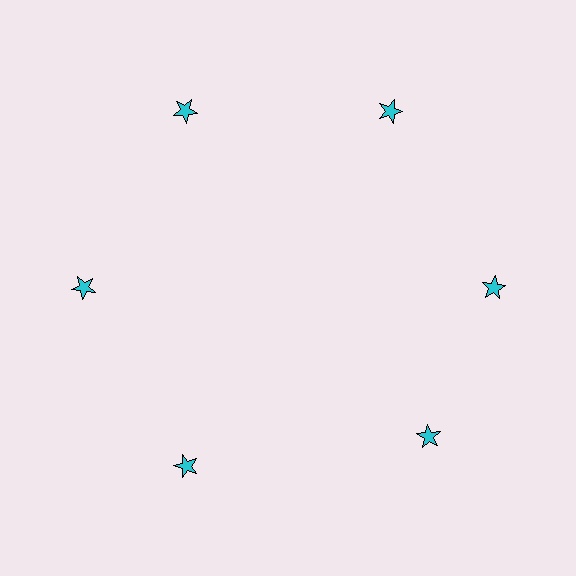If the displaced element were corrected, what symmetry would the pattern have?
It would have 6-fold rotational symmetry — the pattern would map onto itself every 60 degrees.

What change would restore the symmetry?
The symmetry would be restored by rotating it back into even spacing with its neighbors so that all 6 stars sit at equal angles and equal distance from the center.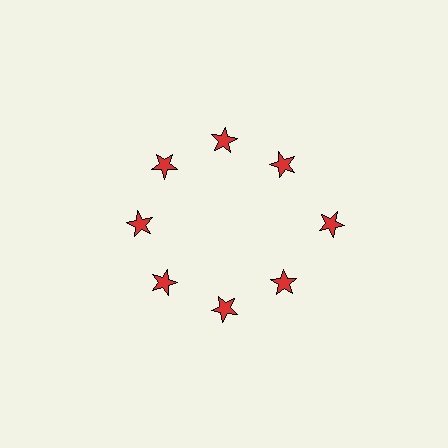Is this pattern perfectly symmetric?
No. The 8 red stars are arranged in a ring, but one element near the 3 o'clock position is pushed outward from the center, breaking the 8-fold rotational symmetry.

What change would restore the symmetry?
The symmetry would be restored by moving it inward, back onto the ring so that all 8 stars sit at equal angles and equal distance from the center.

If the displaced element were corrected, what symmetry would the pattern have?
It would have 8-fold rotational symmetry — the pattern would map onto itself every 45 degrees.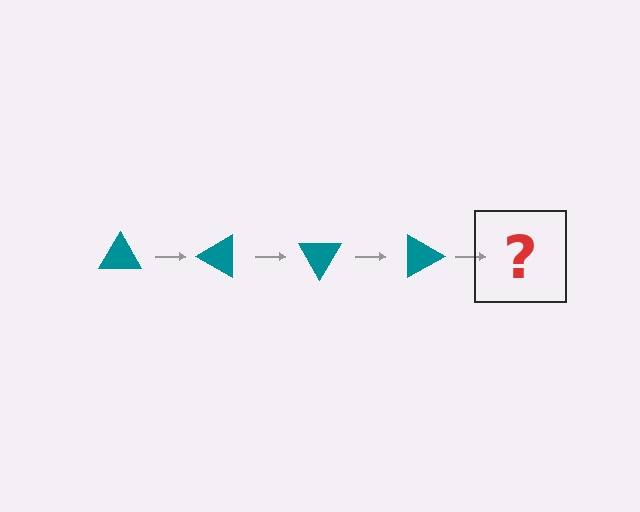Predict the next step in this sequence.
The next step is a teal triangle rotated 120 degrees.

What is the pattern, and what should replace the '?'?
The pattern is that the triangle rotates 30 degrees each step. The '?' should be a teal triangle rotated 120 degrees.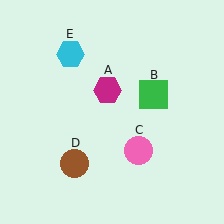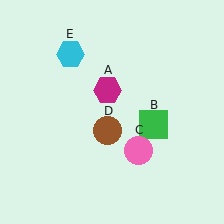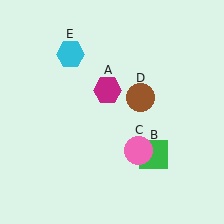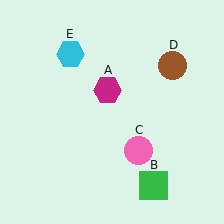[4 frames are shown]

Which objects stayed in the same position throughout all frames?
Magenta hexagon (object A) and pink circle (object C) and cyan hexagon (object E) remained stationary.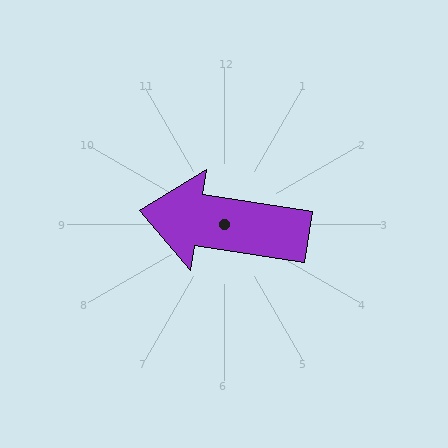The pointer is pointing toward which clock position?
Roughly 9 o'clock.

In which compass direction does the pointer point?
West.